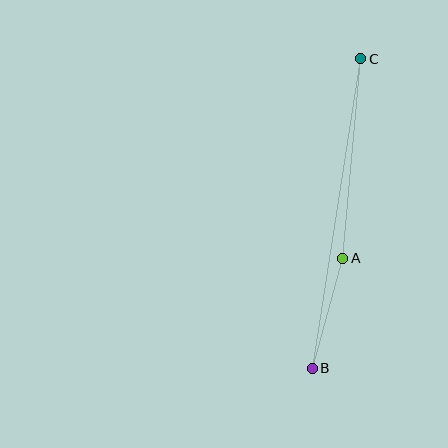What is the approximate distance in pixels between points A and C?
The distance between A and C is approximately 200 pixels.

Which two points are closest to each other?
Points A and B are closest to each other.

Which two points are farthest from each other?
Points B and C are farthest from each other.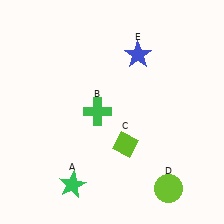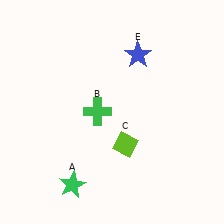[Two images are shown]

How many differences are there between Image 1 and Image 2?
There is 1 difference between the two images.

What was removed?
The lime circle (D) was removed in Image 2.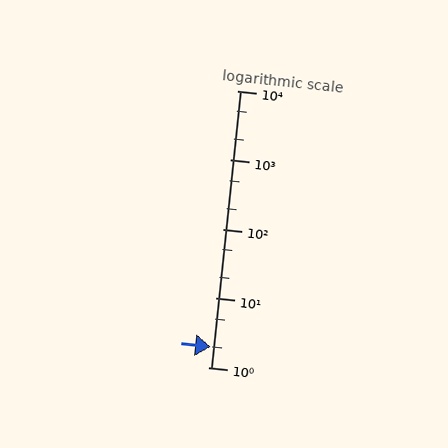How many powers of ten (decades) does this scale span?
The scale spans 4 decades, from 1 to 10000.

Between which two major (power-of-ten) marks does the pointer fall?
The pointer is between 1 and 10.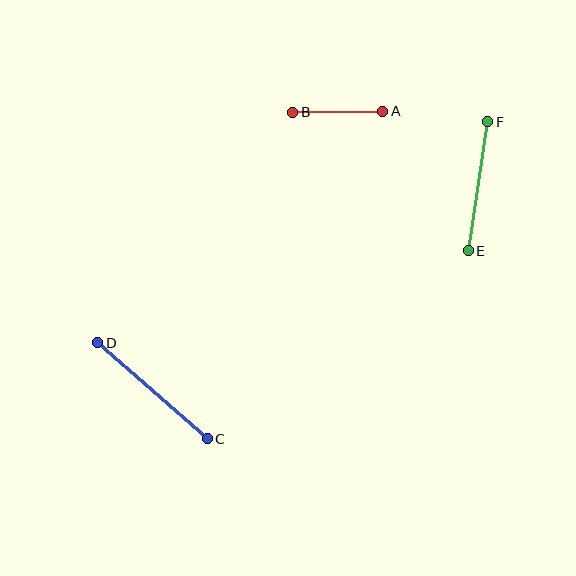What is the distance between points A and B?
The distance is approximately 90 pixels.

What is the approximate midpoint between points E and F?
The midpoint is at approximately (478, 186) pixels.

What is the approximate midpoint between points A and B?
The midpoint is at approximately (338, 112) pixels.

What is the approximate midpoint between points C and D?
The midpoint is at approximately (152, 391) pixels.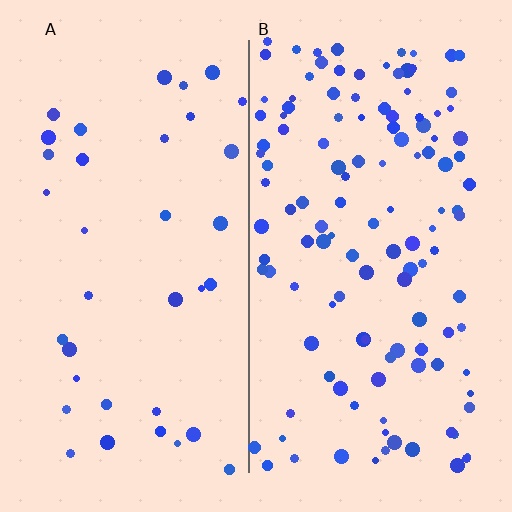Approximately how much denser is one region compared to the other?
Approximately 3.4× — region B over region A.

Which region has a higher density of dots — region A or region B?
B (the right).